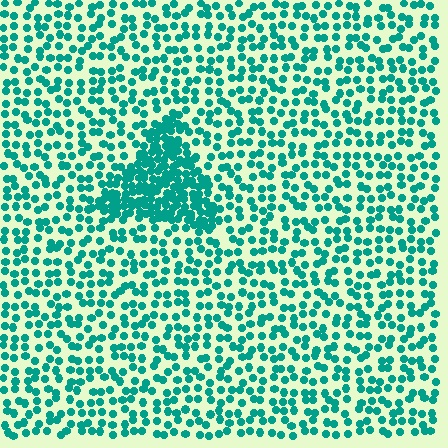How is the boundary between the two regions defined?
The boundary is defined by a change in element density (approximately 2.5x ratio). All elements are the same color, size, and shape.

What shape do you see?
I see a triangle.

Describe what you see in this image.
The image contains small teal elements arranged at two different densities. A triangle-shaped region is visible where the elements are more densely packed than the surrounding area.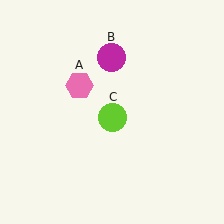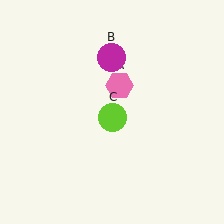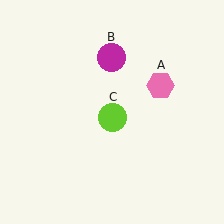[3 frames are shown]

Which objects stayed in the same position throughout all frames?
Magenta circle (object B) and lime circle (object C) remained stationary.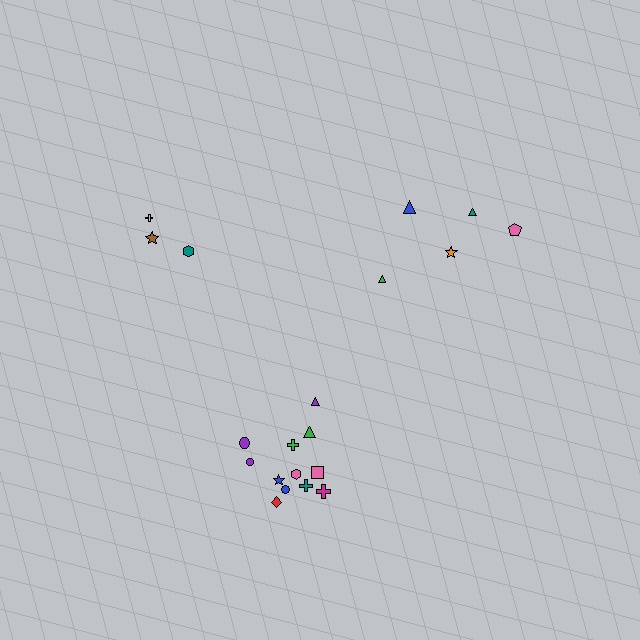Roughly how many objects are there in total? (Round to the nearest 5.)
Roughly 20 objects in total.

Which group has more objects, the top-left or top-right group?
The top-right group.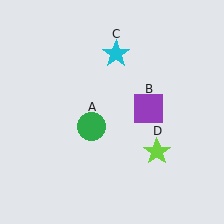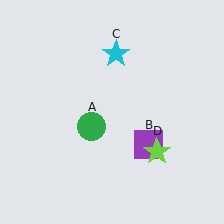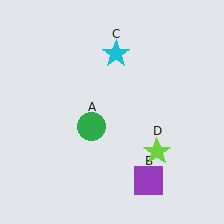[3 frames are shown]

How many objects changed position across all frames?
1 object changed position: purple square (object B).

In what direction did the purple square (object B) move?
The purple square (object B) moved down.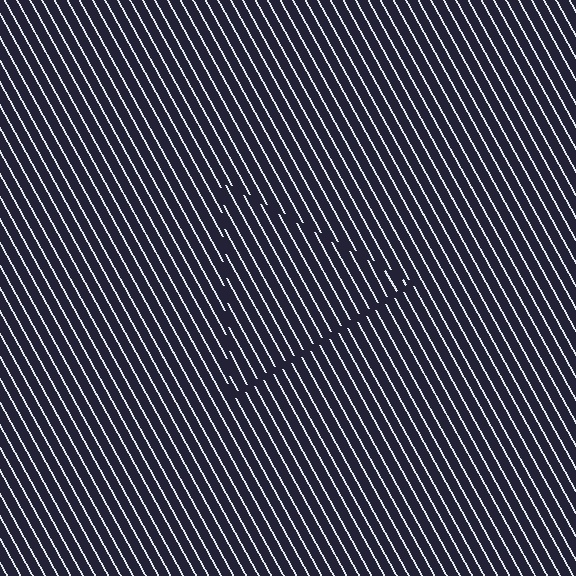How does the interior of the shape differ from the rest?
The interior of the shape contains the same grating, shifted by half a period — the contour is defined by the phase discontinuity where line-ends from the inner and outer gratings abut.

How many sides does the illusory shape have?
3 sides — the line-ends trace a triangle.